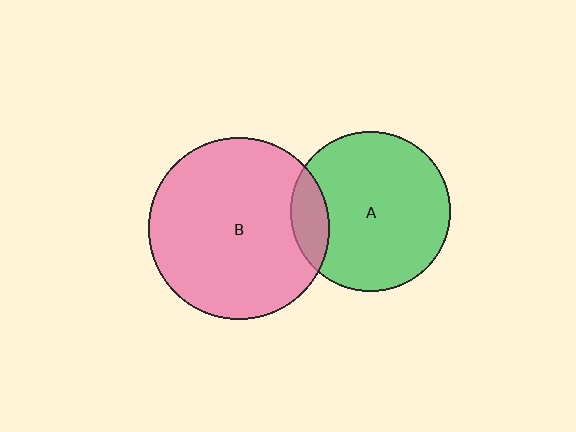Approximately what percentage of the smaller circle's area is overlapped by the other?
Approximately 15%.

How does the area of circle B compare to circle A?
Approximately 1.3 times.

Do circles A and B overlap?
Yes.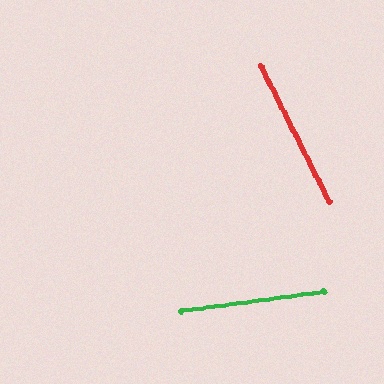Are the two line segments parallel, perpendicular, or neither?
Neither parallel nor perpendicular — they differ by about 71°.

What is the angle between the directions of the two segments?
Approximately 71 degrees.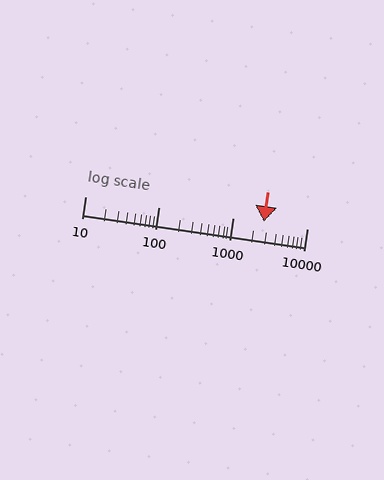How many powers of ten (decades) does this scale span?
The scale spans 3 decades, from 10 to 10000.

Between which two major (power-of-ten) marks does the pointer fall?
The pointer is between 1000 and 10000.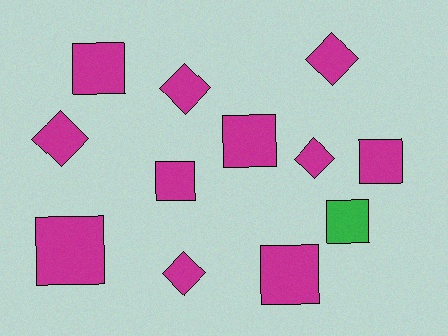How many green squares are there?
There is 1 green square.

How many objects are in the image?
There are 12 objects.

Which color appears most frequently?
Magenta, with 11 objects.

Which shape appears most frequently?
Square, with 7 objects.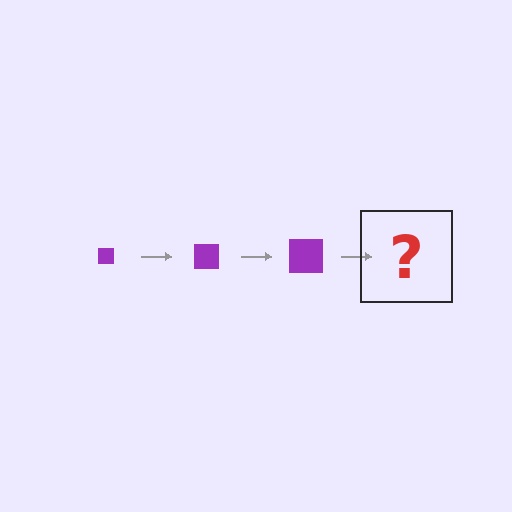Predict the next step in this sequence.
The next step is a purple square, larger than the previous one.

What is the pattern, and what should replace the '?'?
The pattern is that the square gets progressively larger each step. The '?' should be a purple square, larger than the previous one.